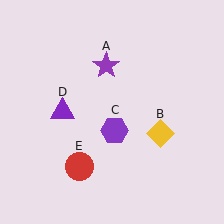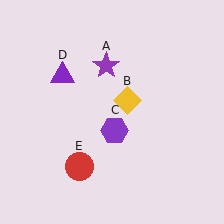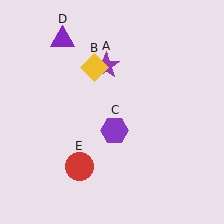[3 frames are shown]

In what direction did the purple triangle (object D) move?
The purple triangle (object D) moved up.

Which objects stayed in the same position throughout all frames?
Purple star (object A) and purple hexagon (object C) and red circle (object E) remained stationary.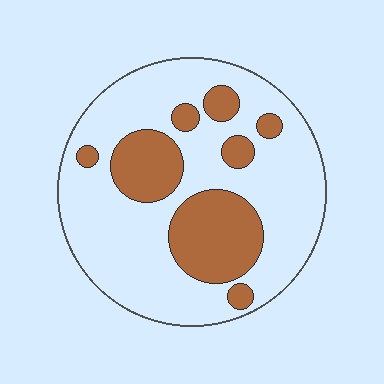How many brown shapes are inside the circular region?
8.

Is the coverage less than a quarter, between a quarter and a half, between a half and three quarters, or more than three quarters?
Between a quarter and a half.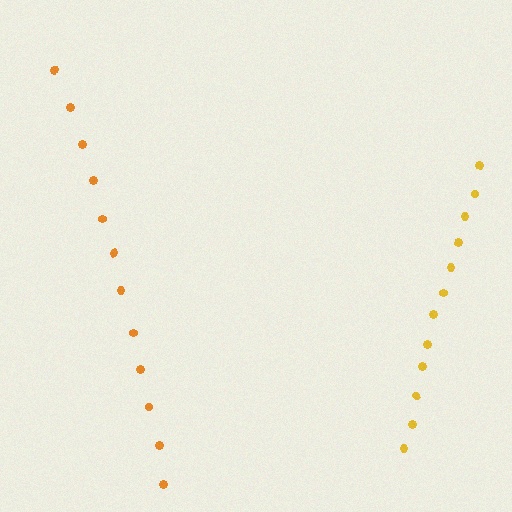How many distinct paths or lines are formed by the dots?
There are 2 distinct paths.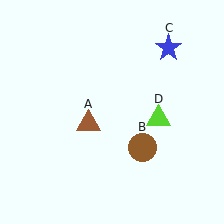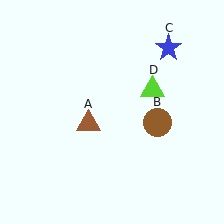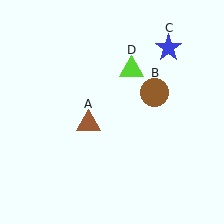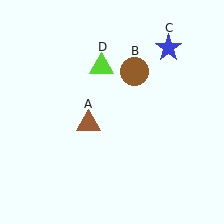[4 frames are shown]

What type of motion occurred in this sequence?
The brown circle (object B), lime triangle (object D) rotated counterclockwise around the center of the scene.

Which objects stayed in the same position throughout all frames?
Brown triangle (object A) and blue star (object C) remained stationary.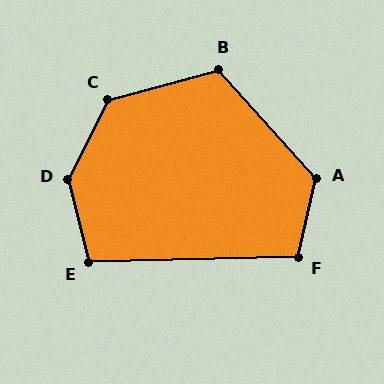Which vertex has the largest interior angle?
D, at approximately 139 degrees.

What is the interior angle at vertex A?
Approximately 125 degrees (obtuse).